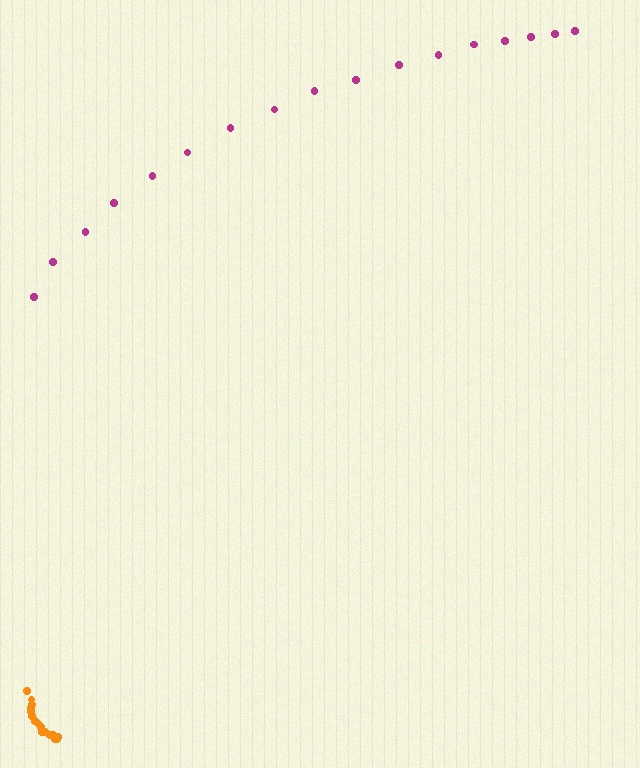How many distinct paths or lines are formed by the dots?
There are 2 distinct paths.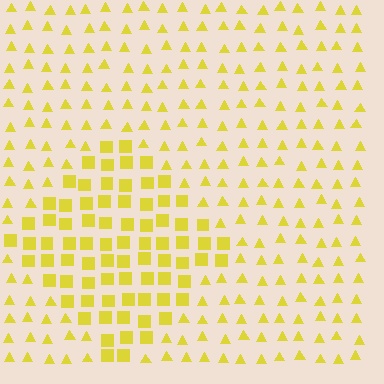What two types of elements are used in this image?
The image uses squares inside the diamond region and triangles outside it.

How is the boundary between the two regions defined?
The boundary is defined by a change in element shape: squares inside vs. triangles outside. All elements share the same color and spacing.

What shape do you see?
I see a diamond.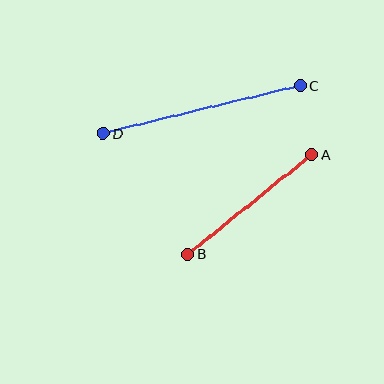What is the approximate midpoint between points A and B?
The midpoint is at approximately (250, 204) pixels.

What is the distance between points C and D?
The distance is approximately 203 pixels.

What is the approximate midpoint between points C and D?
The midpoint is at approximately (202, 109) pixels.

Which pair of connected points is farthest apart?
Points C and D are farthest apart.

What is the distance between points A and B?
The distance is approximately 159 pixels.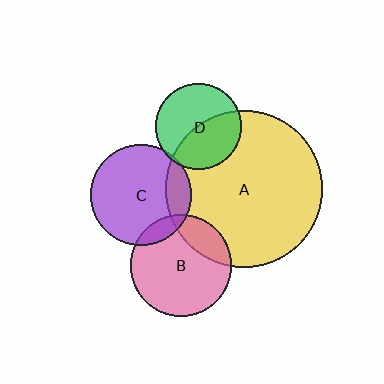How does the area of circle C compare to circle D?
Approximately 1.4 times.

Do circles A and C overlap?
Yes.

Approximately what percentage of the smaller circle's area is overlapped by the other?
Approximately 15%.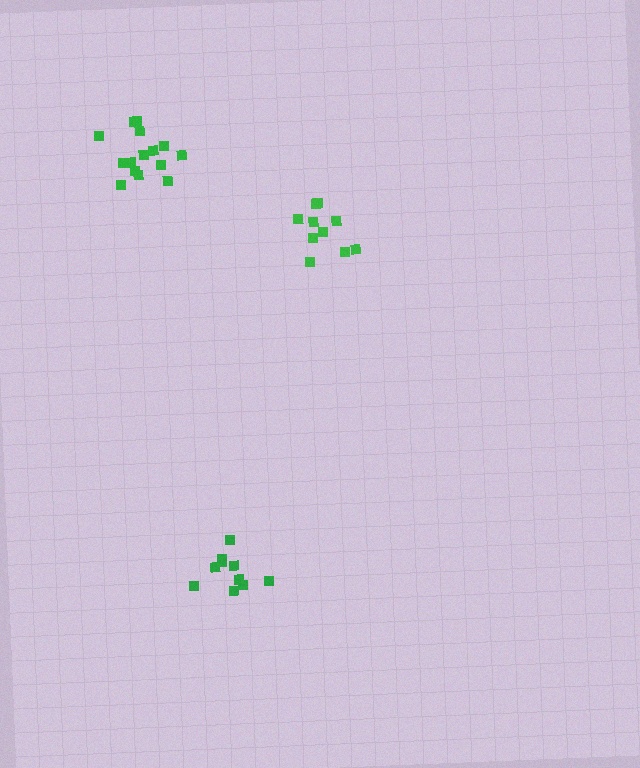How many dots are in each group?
Group 1: 10 dots, Group 2: 10 dots, Group 3: 15 dots (35 total).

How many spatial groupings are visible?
There are 3 spatial groupings.